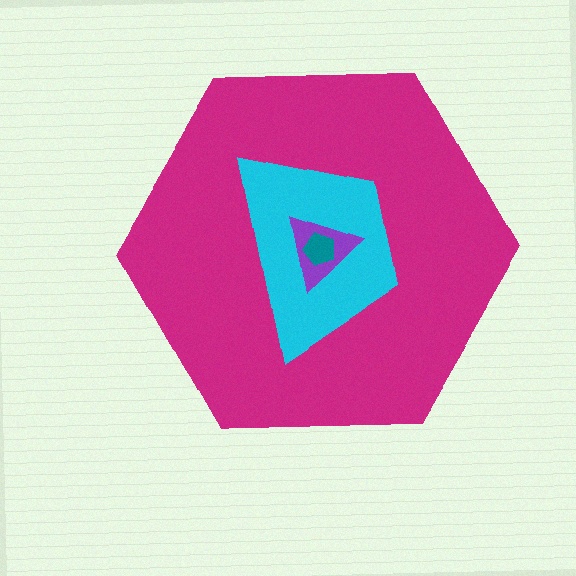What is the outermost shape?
The magenta hexagon.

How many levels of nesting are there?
4.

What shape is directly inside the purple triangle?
The teal pentagon.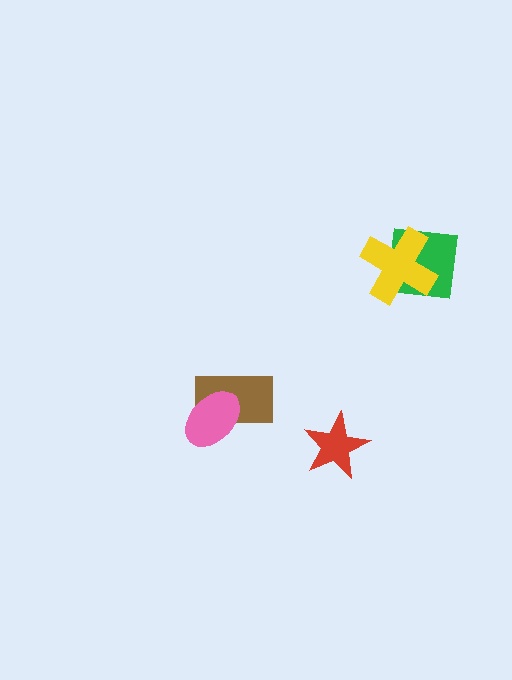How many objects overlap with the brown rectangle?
1 object overlaps with the brown rectangle.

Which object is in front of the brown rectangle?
The pink ellipse is in front of the brown rectangle.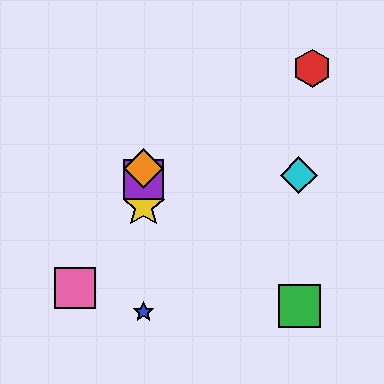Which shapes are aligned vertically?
The blue star, the yellow star, the purple square, the orange diamond are aligned vertically.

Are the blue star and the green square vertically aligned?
No, the blue star is at x≈144 and the green square is at x≈299.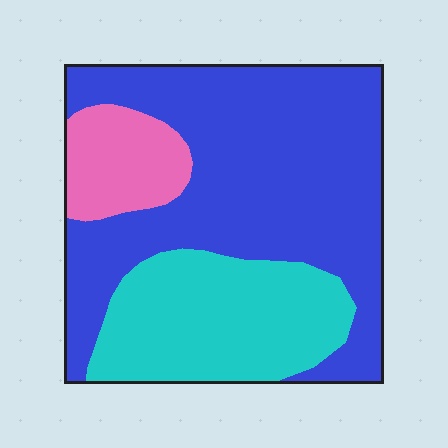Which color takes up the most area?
Blue, at roughly 60%.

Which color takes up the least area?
Pink, at roughly 10%.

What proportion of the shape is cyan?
Cyan covers about 30% of the shape.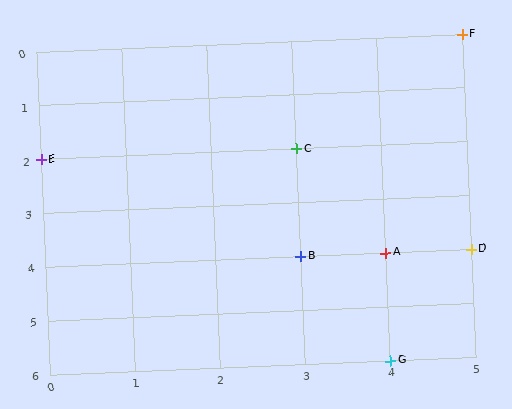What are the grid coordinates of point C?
Point C is at grid coordinates (3, 2).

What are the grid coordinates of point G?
Point G is at grid coordinates (4, 6).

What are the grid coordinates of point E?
Point E is at grid coordinates (0, 2).